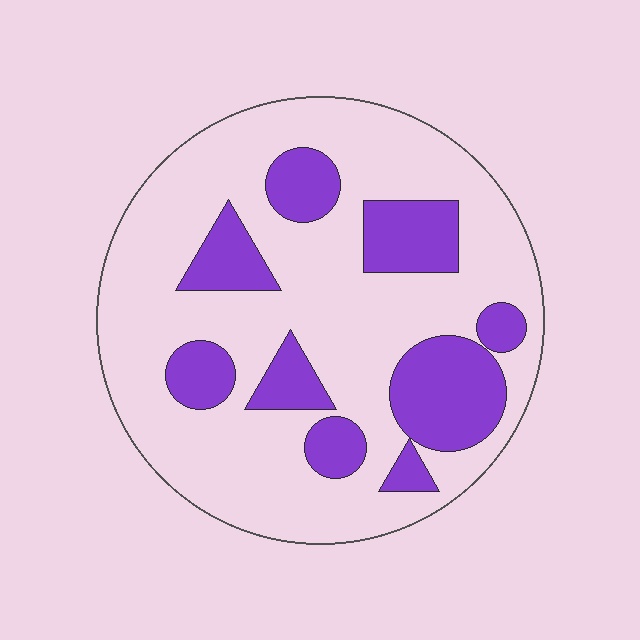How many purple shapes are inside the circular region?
9.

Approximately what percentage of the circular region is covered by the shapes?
Approximately 25%.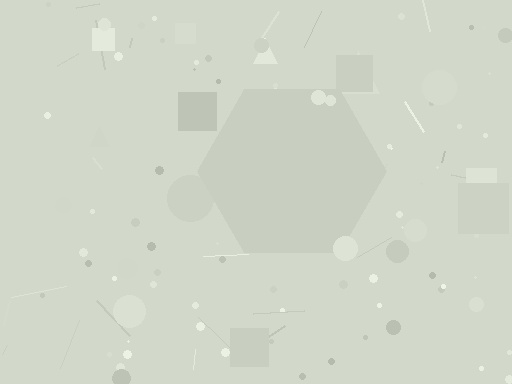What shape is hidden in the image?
A hexagon is hidden in the image.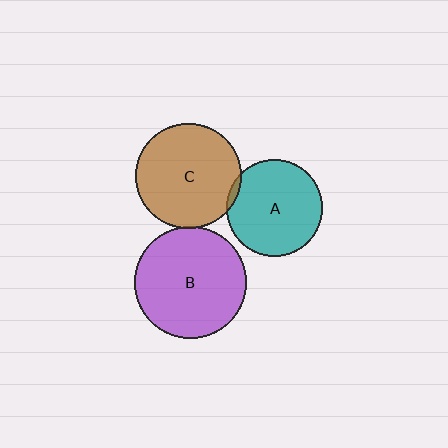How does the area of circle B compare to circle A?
Approximately 1.4 times.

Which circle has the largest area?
Circle B (purple).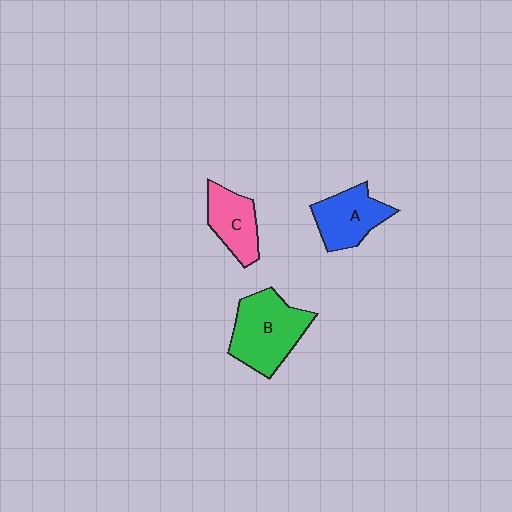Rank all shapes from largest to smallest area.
From largest to smallest: B (green), A (blue), C (pink).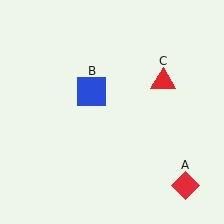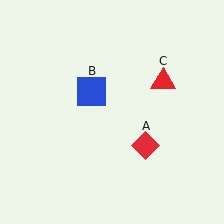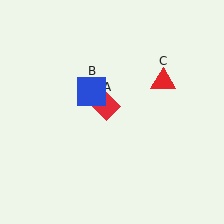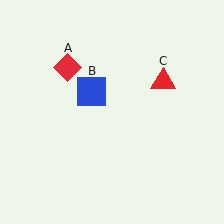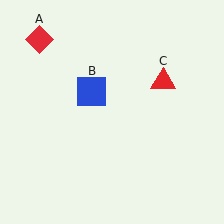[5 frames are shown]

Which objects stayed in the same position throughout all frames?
Blue square (object B) and red triangle (object C) remained stationary.